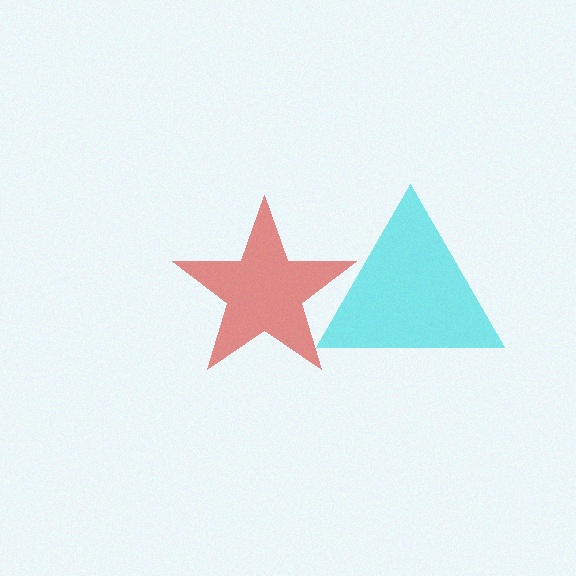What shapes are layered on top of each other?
The layered shapes are: a red star, a cyan triangle.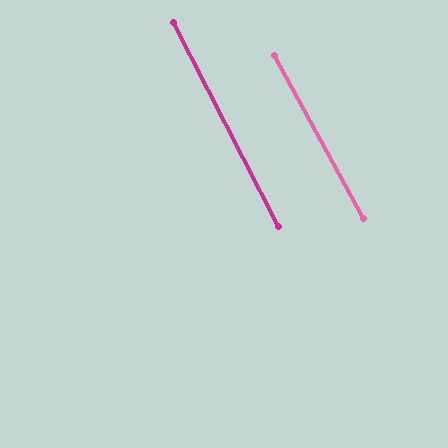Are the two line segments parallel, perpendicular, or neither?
Parallel — their directions differ by only 1.2°.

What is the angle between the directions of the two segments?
Approximately 1 degree.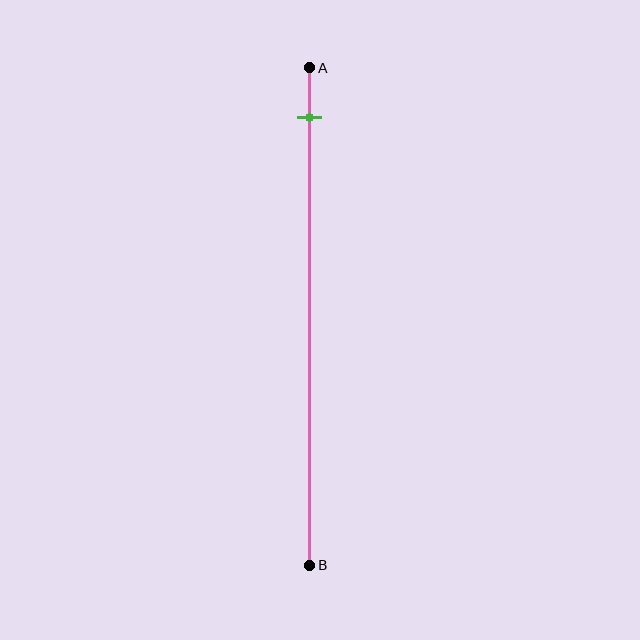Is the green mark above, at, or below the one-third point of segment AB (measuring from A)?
The green mark is above the one-third point of segment AB.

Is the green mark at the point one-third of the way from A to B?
No, the mark is at about 10% from A, not at the 33% one-third point.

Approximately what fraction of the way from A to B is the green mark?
The green mark is approximately 10% of the way from A to B.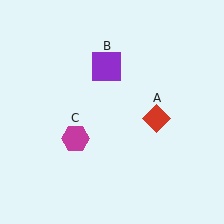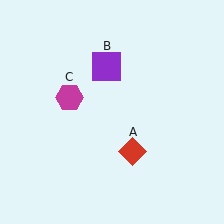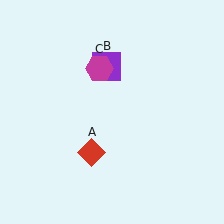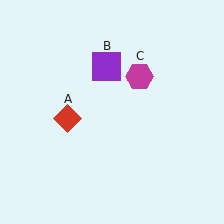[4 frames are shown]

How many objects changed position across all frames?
2 objects changed position: red diamond (object A), magenta hexagon (object C).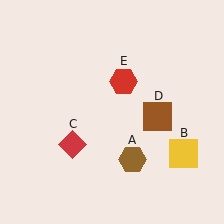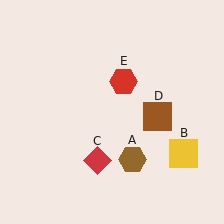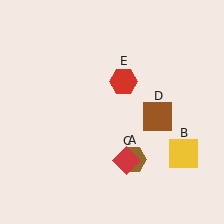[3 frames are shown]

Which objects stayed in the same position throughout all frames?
Brown hexagon (object A) and yellow square (object B) and brown square (object D) and red hexagon (object E) remained stationary.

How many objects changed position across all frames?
1 object changed position: red diamond (object C).